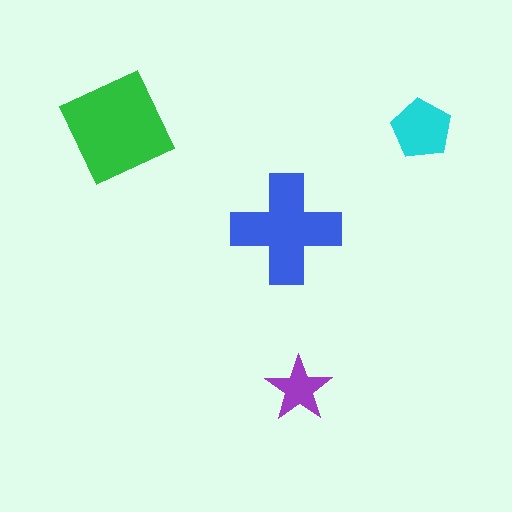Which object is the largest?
The green square.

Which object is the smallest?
The purple star.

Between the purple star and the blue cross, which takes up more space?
The blue cross.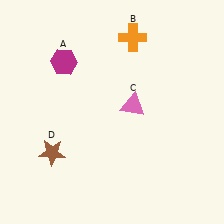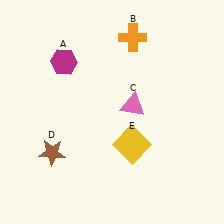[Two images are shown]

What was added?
A yellow square (E) was added in Image 2.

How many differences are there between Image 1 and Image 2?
There is 1 difference between the two images.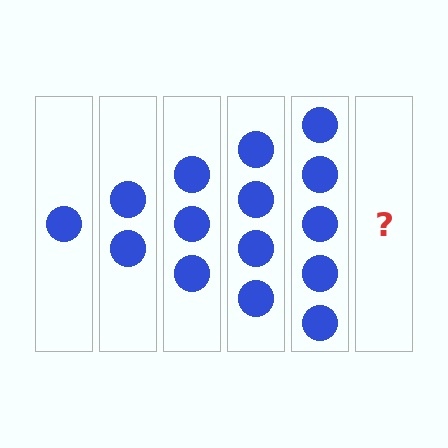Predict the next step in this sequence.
The next step is 6 circles.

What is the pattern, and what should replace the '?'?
The pattern is that each step adds one more circle. The '?' should be 6 circles.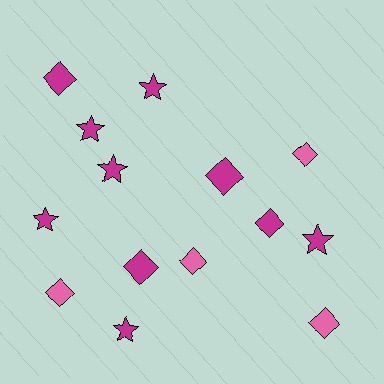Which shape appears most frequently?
Diamond, with 8 objects.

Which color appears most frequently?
Magenta, with 10 objects.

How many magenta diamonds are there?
There are 4 magenta diamonds.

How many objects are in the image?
There are 14 objects.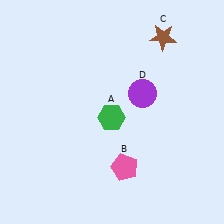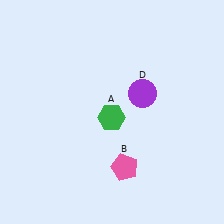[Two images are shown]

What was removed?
The brown star (C) was removed in Image 2.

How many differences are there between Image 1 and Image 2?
There is 1 difference between the two images.